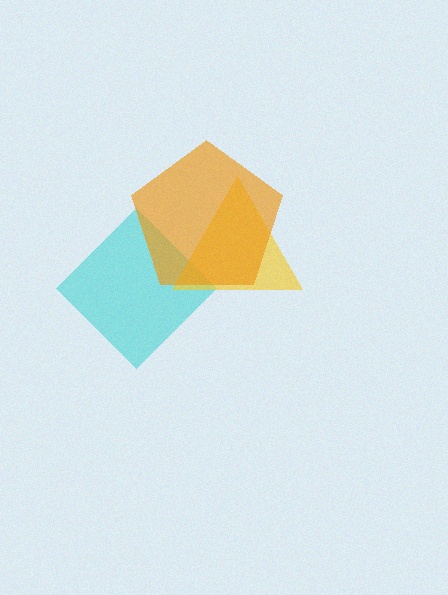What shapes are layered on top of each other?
The layered shapes are: a cyan diamond, a yellow triangle, an orange pentagon.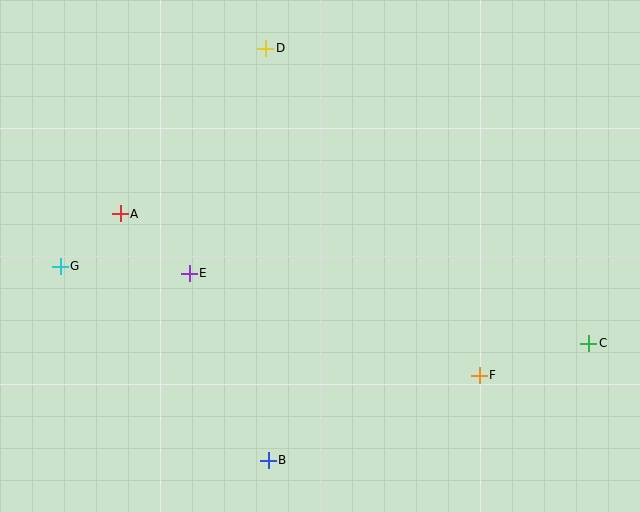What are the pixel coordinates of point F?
Point F is at (479, 375).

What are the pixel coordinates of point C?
Point C is at (589, 343).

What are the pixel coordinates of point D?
Point D is at (266, 48).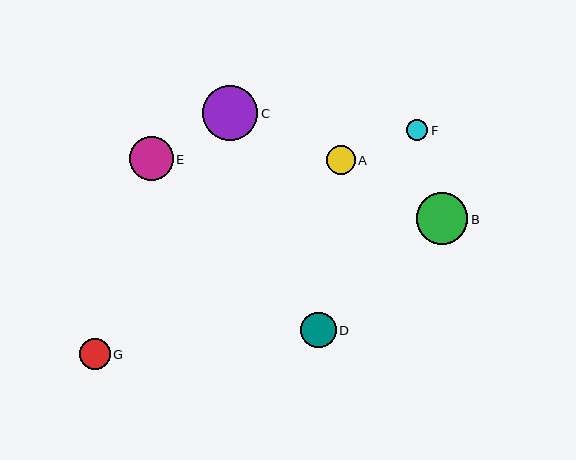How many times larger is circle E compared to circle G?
Circle E is approximately 1.4 times the size of circle G.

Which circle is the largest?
Circle C is the largest with a size of approximately 55 pixels.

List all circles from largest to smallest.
From largest to smallest: C, B, E, D, G, A, F.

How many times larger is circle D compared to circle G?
Circle D is approximately 1.2 times the size of circle G.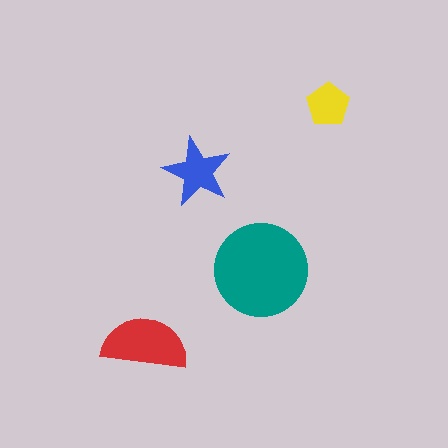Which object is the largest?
The teal circle.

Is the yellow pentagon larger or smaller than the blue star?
Smaller.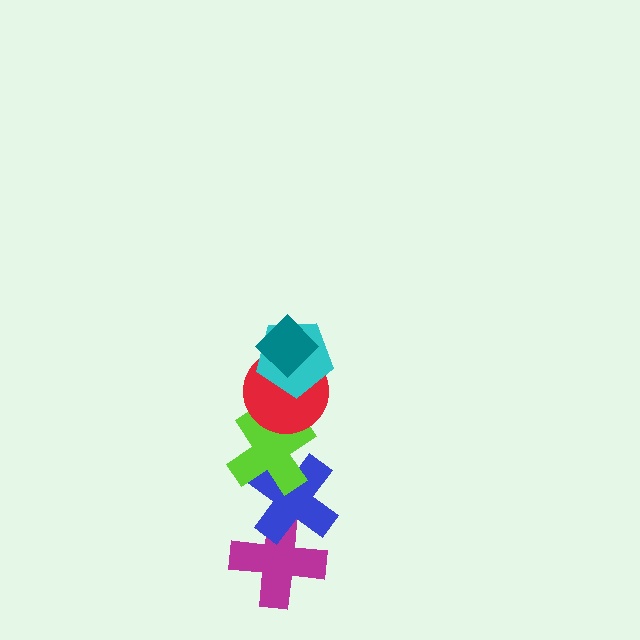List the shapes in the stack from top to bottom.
From top to bottom: the teal diamond, the cyan pentagon, the red circle, the lime cross, the blue cross, the magenta cross.